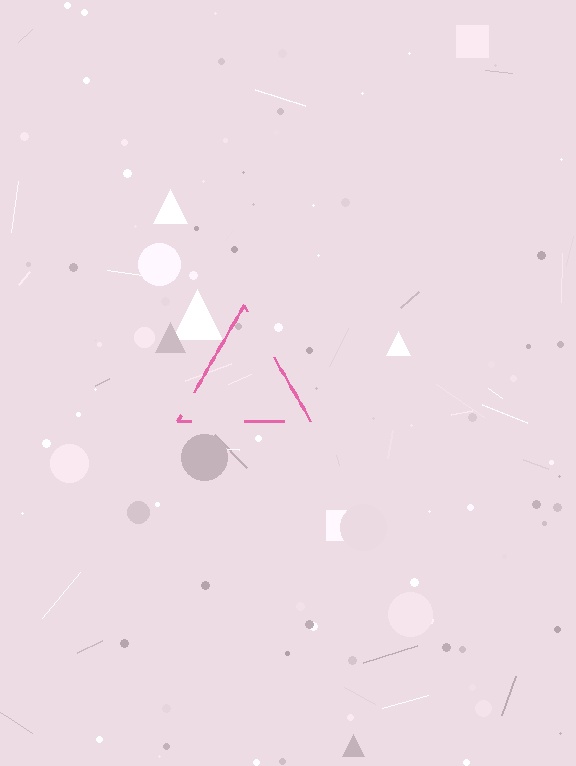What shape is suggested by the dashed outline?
The dashed outline suggests a triangle.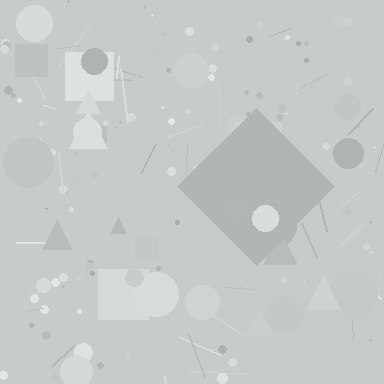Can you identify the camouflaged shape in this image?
The camouflaged shape is a diamond.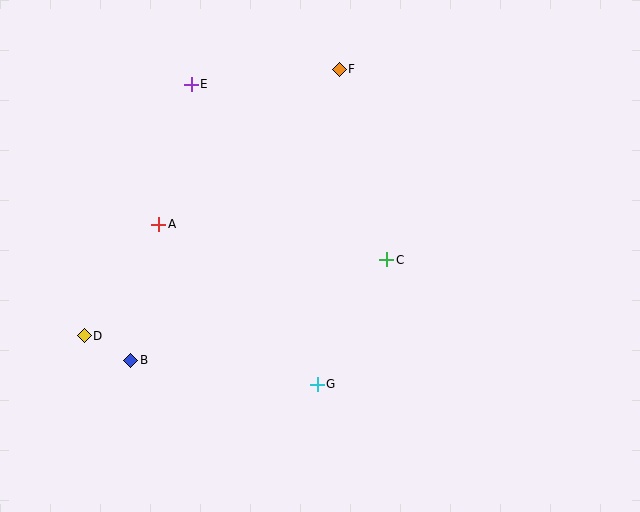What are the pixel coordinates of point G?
Point G is at (317, 384).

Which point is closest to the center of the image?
Point C at (387, 260) is closest to the center.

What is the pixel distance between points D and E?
The distance between D and E is 273 pixels.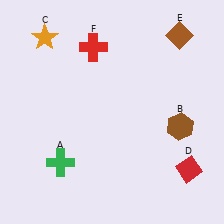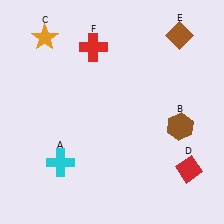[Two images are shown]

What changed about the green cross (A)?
In Image 1, A is green. In Image 2, it changed to cyan.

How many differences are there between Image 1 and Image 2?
There is 1 difference between the two images.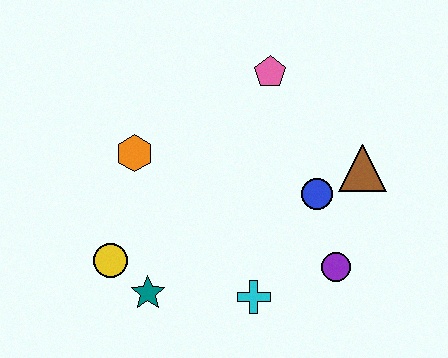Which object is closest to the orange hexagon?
The yellow circle is closest to the orange hexagon.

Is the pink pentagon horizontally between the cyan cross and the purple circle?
Yes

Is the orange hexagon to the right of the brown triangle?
No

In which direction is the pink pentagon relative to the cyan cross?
The pink pentagon is above the cyan cross.